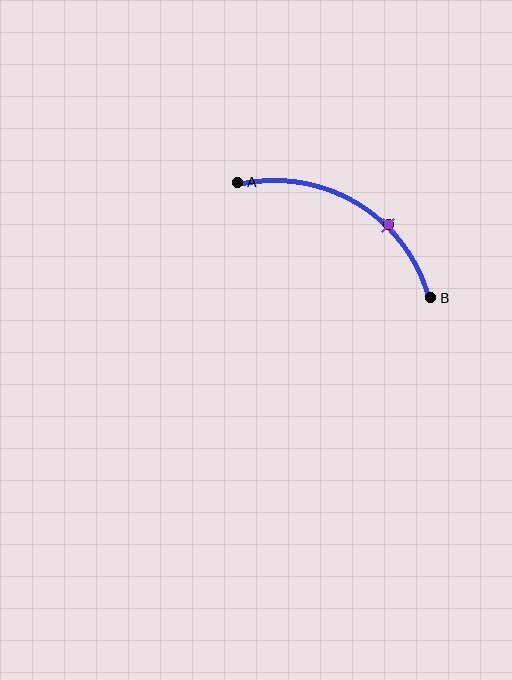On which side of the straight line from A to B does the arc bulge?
The arc bulges above the straight line connecting A and B.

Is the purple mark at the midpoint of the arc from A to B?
No. The purple mark lies on the arc but is closer to endpoint B. The arc midpoint would be at the point on the curve equidistant along the arc from both A and B.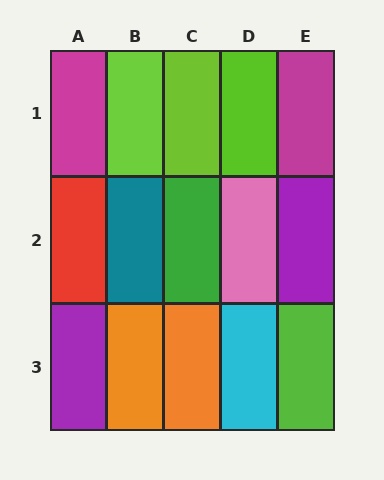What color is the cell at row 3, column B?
Orange.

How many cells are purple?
2 cells are purple.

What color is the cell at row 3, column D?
Cyan.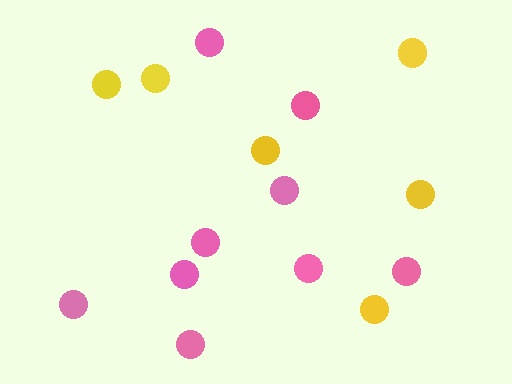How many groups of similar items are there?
There are 2 groups: one group of yellow circles (6) and one group of pink circles (9).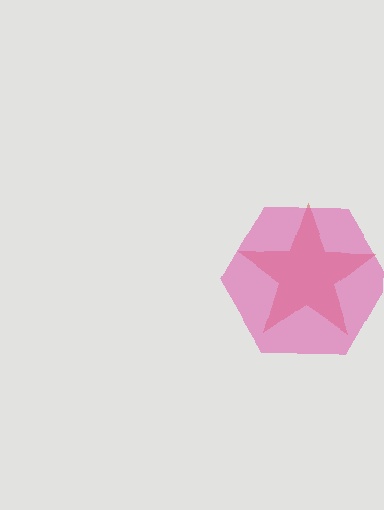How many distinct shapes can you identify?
There are 2 distinct shapes: a red star, a pink hexagon.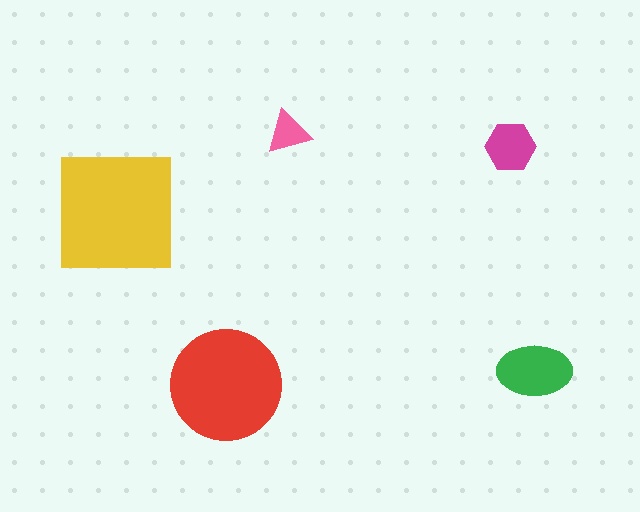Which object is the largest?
The yellow square.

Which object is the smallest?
The pink triangle.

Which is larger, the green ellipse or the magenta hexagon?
The green ellipse.